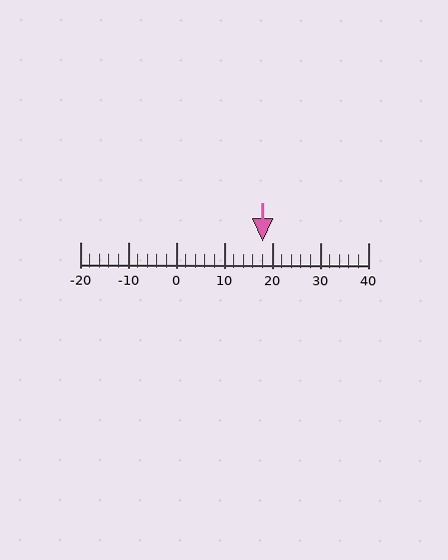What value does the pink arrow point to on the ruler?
The pink arrow points to approximately 18.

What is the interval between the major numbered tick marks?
The major tick marks are spaced 10 units apart.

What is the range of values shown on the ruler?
The ruler shows values from -20 to 40.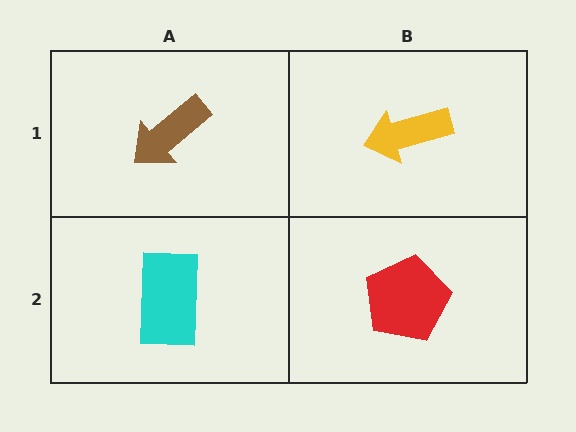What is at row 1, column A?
A brown arrow.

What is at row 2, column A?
A cyan rectangle.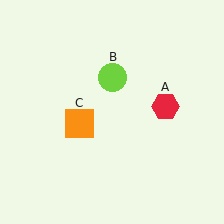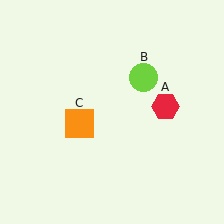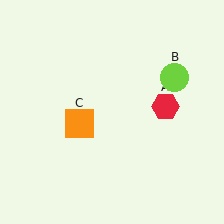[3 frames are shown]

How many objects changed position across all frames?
1 object changed position: lime circle (object B).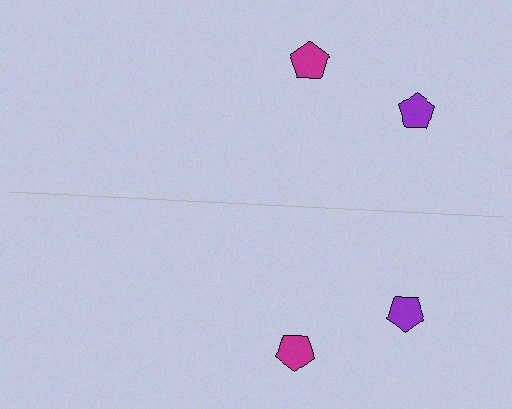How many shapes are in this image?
There are 4 shapes in this image.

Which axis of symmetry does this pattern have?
The pattern has a horizontal axis of symmetry running through the center of the image.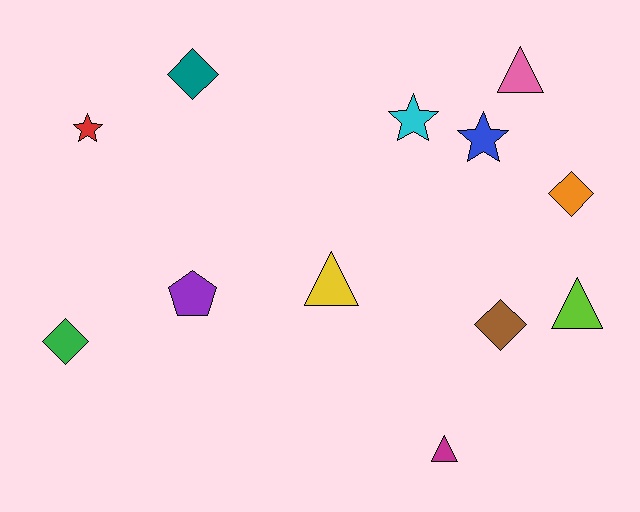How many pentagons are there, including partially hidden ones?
There is 1 pentagon.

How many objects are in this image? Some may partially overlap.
There are 12 objects.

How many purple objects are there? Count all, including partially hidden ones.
There is 1 purple object.